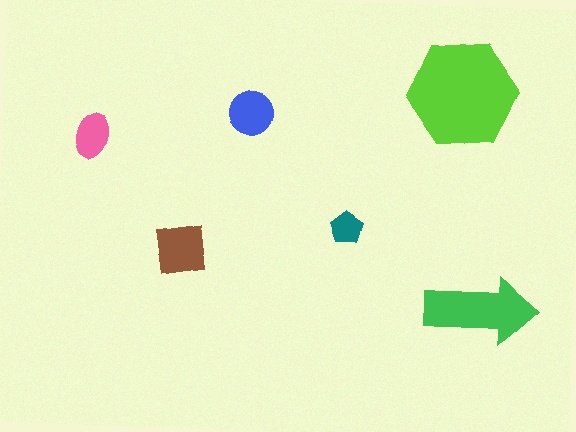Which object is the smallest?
The teal pentagon.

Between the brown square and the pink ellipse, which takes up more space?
The brown square.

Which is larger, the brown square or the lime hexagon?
The lime hexagon.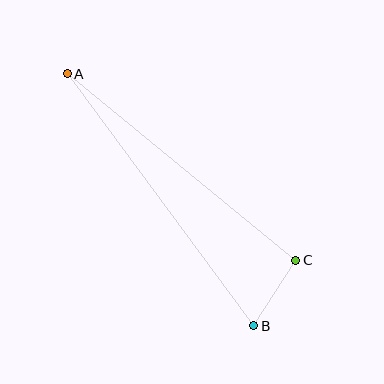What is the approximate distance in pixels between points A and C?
The distance between A and C is approximately 295 pixels.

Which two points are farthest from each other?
Points A and B are farthest from each other.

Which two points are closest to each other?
Points B and C are closest to each other.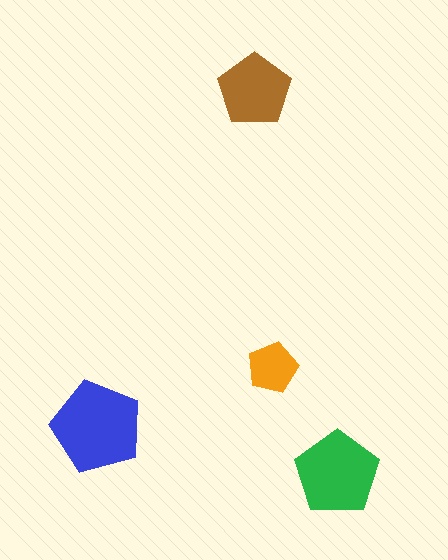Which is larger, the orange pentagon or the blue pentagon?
The blue one.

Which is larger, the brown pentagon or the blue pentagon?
The blue one.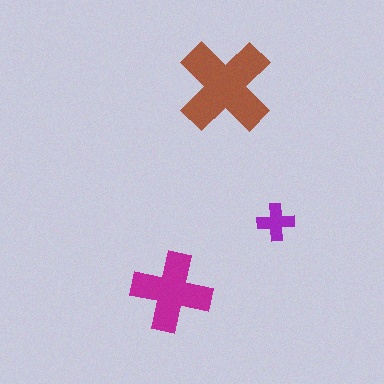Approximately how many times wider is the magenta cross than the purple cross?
About 2 times wider.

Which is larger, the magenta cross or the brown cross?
The brown one.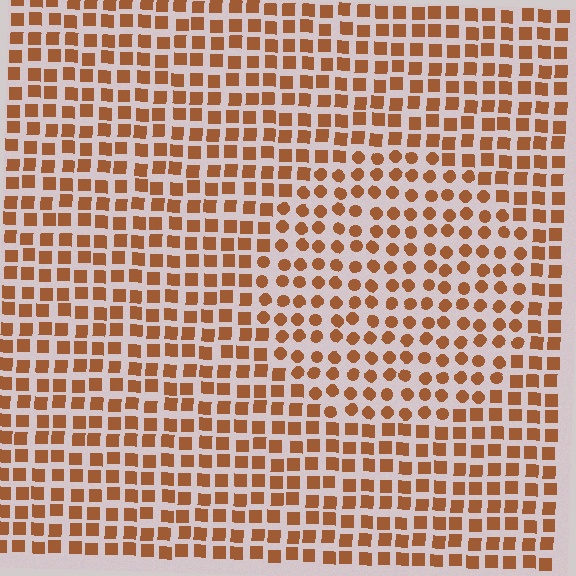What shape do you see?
I see a circle.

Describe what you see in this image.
The image is filled with small brown elements arranged in a uniform grid. A circle-shaped region contains circles, while the surrounding area contains squares. The boundary is defined purely by the change in element shape.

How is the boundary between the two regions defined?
The boundary is defined by a change in element shape: circles inside vs. squares outside. All elements share the same color and spacing.